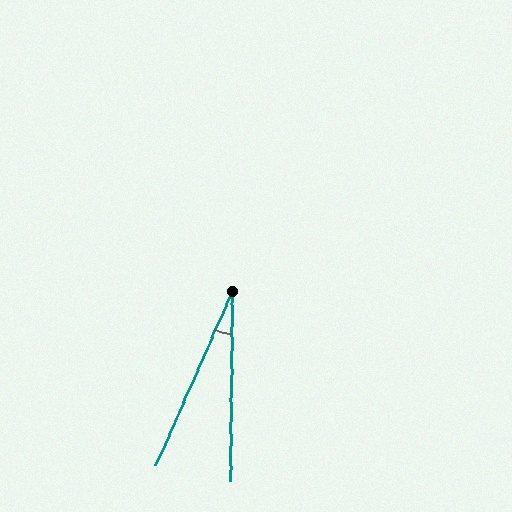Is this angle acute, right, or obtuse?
It is acute.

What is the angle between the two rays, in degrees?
Approximately 23 degrees.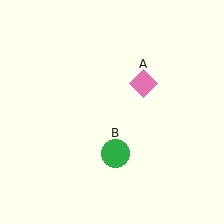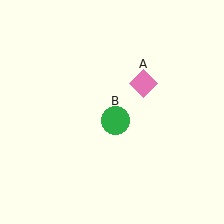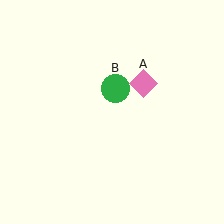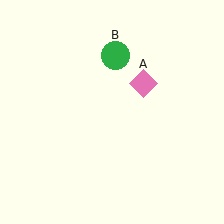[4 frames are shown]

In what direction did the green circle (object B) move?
The green circle (object B) moved up.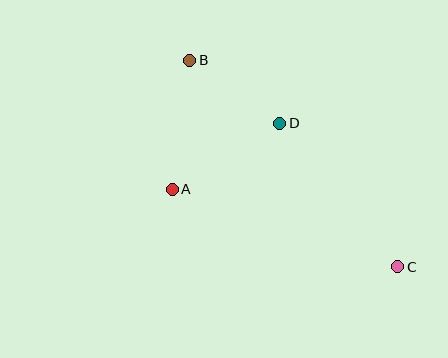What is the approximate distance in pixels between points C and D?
The distance between C and D is approximately 186 pixels.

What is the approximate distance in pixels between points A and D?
The distance between A and D is approximately 126 pixels.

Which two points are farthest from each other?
Points B and C are farthest from each other.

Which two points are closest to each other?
Points B and D are closest to each other.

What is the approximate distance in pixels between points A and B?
The distance between A and B is approximately 130 pixels.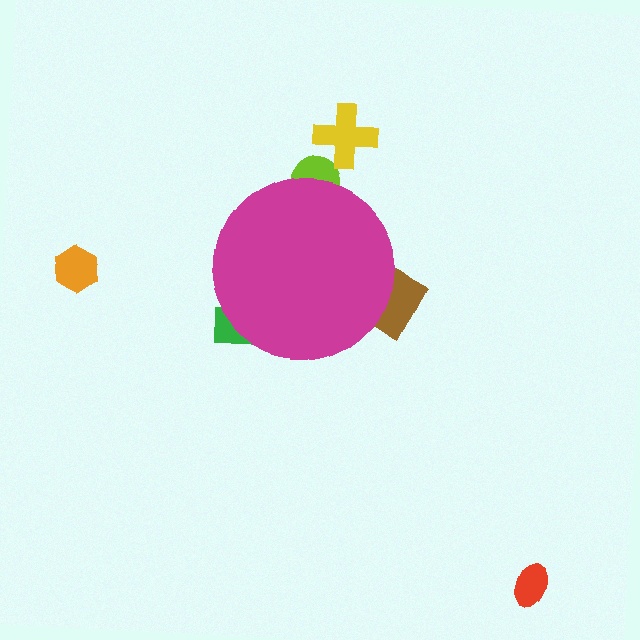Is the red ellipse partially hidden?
No, the red ellipse is fully visible.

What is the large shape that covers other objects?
A magenta circle.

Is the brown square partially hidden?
Yes, the brown square is partially hidden behind the magenta circle.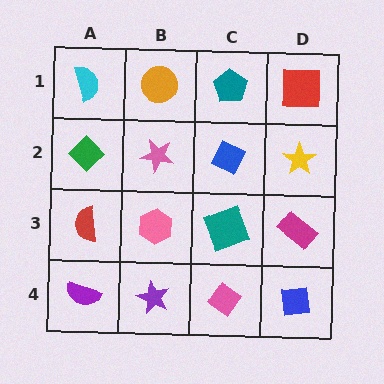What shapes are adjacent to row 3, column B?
A pink star (row 2, column B), a purple star (row 4, column B), a red semicircle (row 3, column A), a teal square (row 3, column C).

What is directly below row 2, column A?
A red semicircle.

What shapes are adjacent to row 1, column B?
A pink star (row 2, column B), a cyan semicircle (row 1, column A), a teal pentagon (row 1, column C).